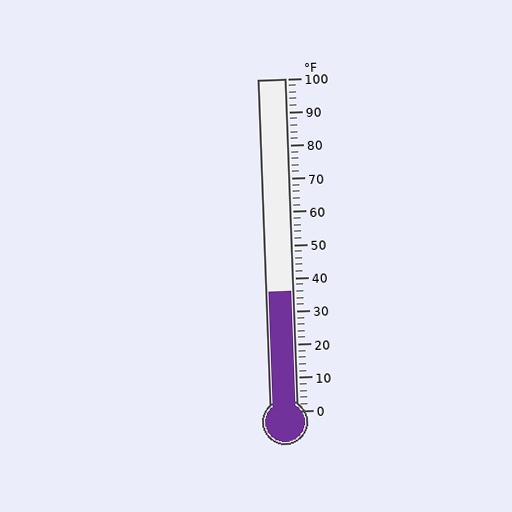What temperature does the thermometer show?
The thermometer shows approximately 36°F.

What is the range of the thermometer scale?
The thermometer scale ranges from 0°F to 100°F.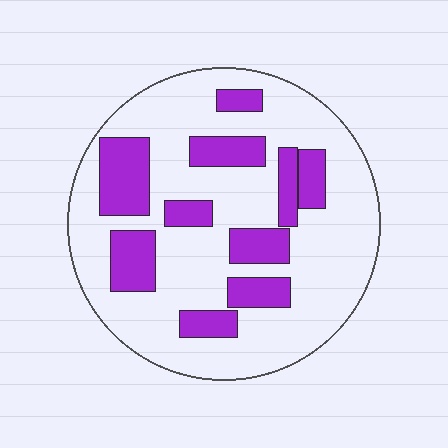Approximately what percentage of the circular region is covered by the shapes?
Approximately 25%.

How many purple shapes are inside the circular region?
10.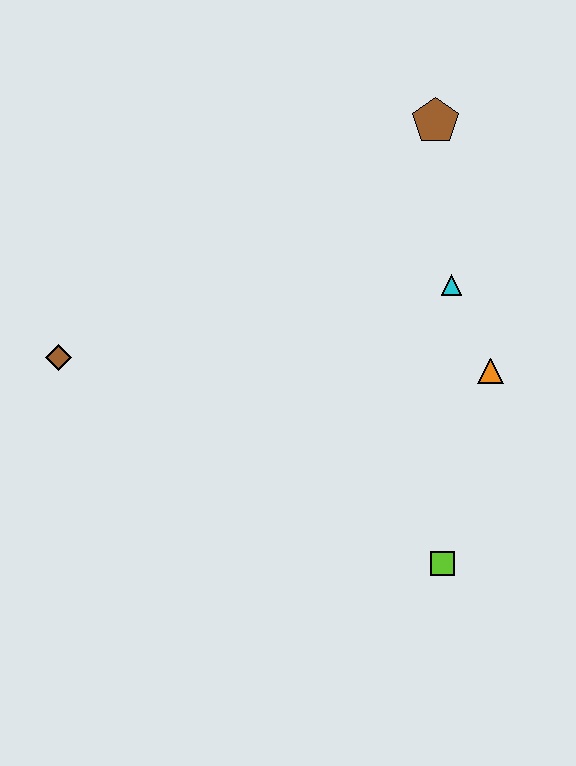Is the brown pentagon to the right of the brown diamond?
Yes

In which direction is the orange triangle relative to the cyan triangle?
The orange triangle is below the cyan triangle.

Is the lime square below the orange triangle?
Yes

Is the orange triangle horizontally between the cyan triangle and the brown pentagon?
No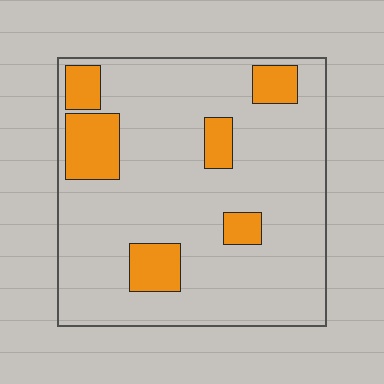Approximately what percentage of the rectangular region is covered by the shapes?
Approximately 15%.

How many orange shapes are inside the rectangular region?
6.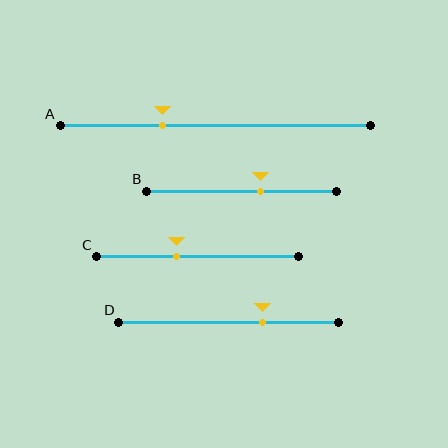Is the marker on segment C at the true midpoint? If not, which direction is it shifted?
No, the marker on segment C is shifted to the left by about 11% of the segment length.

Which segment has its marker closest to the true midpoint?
Segment B has its marker closest to the true midpoint.